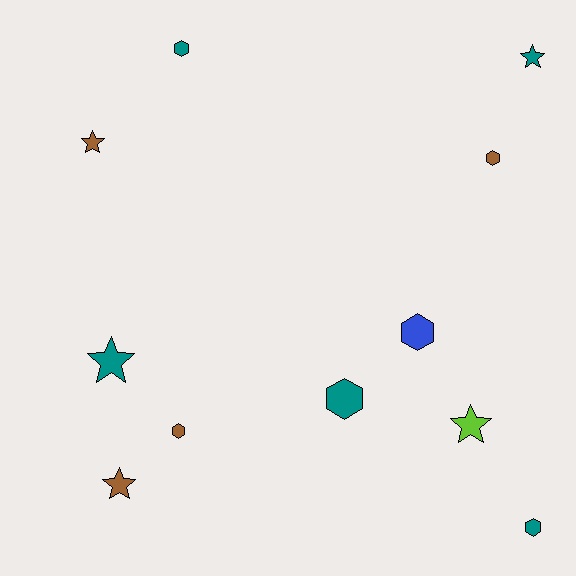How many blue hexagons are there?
There is 1 blue hexagon.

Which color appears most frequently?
Teal, with 5 objects.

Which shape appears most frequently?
Hexagon, with 6 objects.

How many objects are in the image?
There are 11 objects.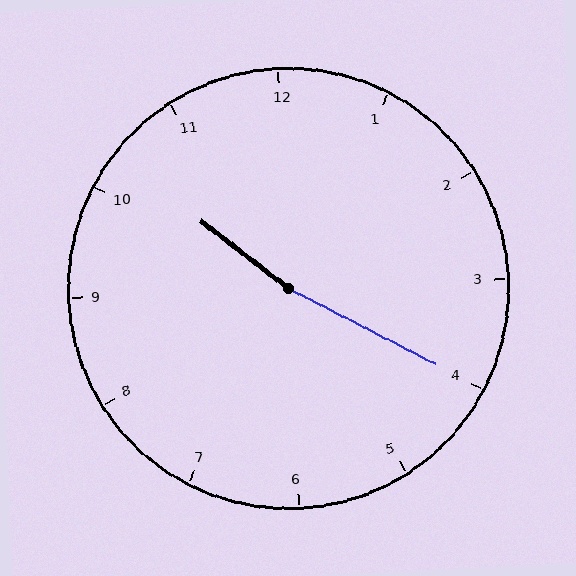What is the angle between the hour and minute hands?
Approximately 170 degrees.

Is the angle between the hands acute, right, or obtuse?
It is obtuse.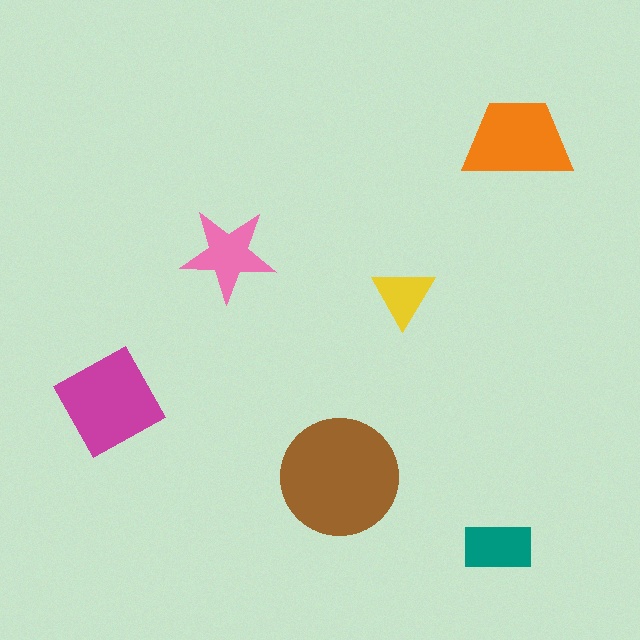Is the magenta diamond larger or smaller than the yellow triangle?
Larger.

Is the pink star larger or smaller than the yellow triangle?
Larger.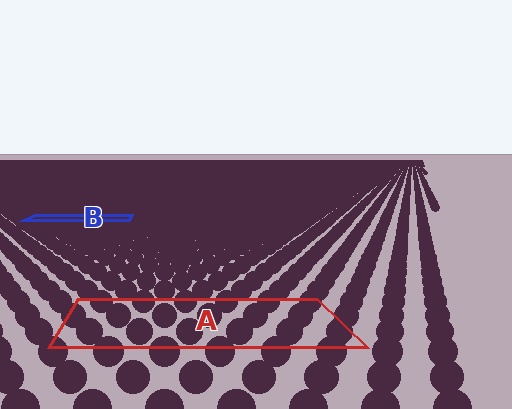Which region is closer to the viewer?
Region A is closer. The texture elements there are larger and more spread out.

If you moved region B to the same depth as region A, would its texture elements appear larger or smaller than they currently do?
They would appear larger. At a closer depth, the same texture elements are projected at a bigger on-screen size.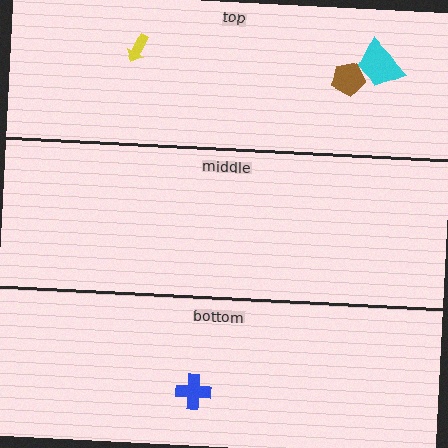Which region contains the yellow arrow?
The top region.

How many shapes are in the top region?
3.